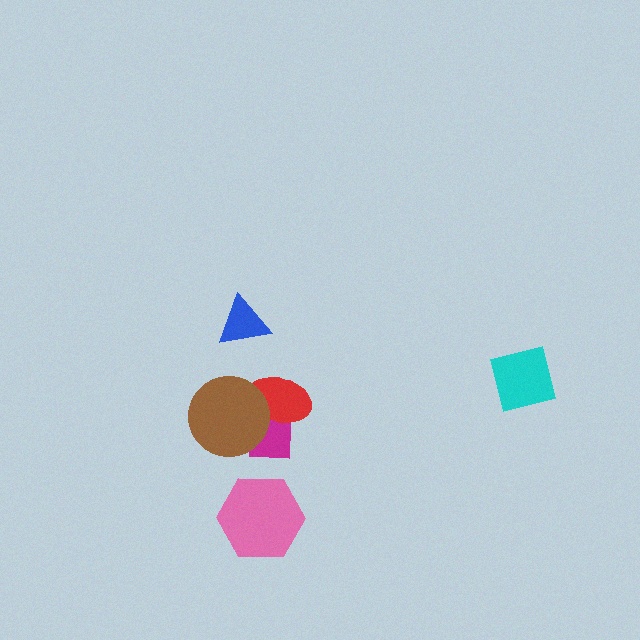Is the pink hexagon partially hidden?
No, no other shape covers it.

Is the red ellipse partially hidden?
Yes, it is partially covered by another shape.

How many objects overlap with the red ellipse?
2 objects overlap with the red ellipse.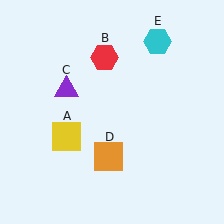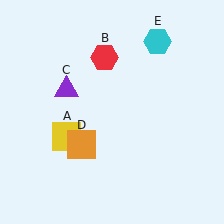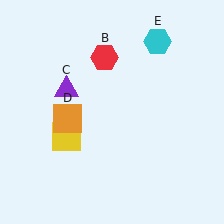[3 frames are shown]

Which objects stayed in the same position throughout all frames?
Yellow square (object A) and red hexagon (object B) and purple triangle (object C) and cyan hexagon (object E) remained stationary.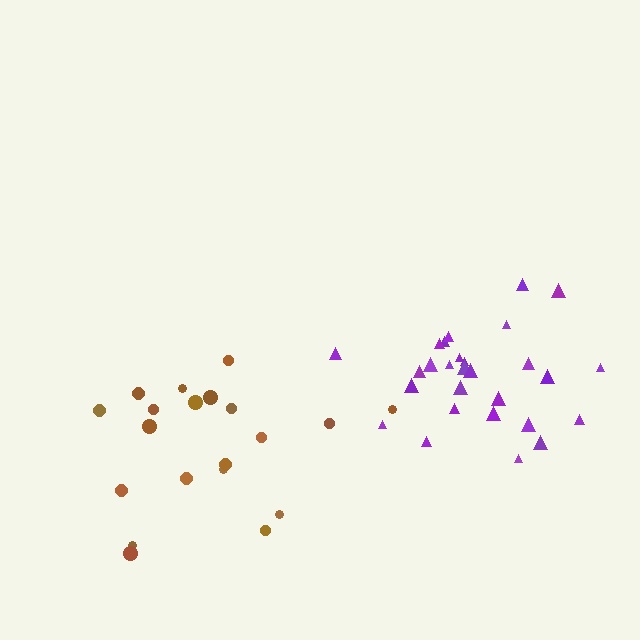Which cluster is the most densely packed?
Purple.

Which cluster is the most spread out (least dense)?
Brown.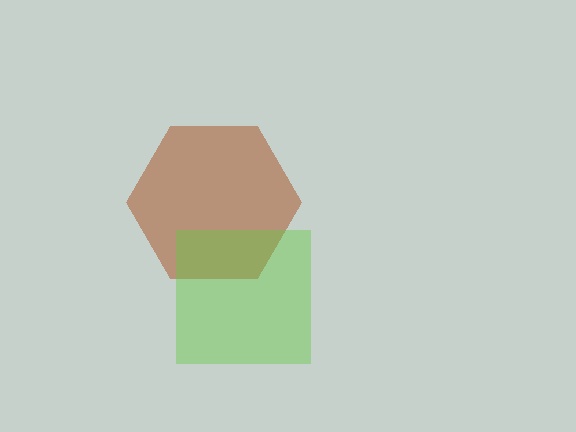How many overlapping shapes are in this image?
There are 2 overlapping shapes in the image.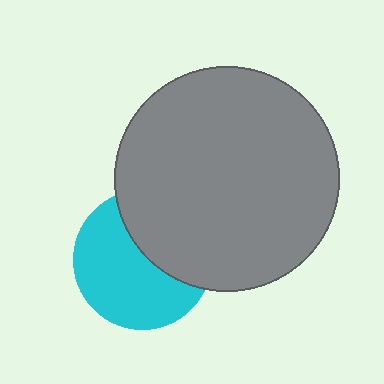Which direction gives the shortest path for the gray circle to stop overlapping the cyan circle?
Moving toward the upper-right gives the shortest separation.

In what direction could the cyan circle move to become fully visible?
The cyan circle could move toward the lower-left. That would shift it out from behind the gray circle entirely.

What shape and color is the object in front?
The object in front is a gray circle.